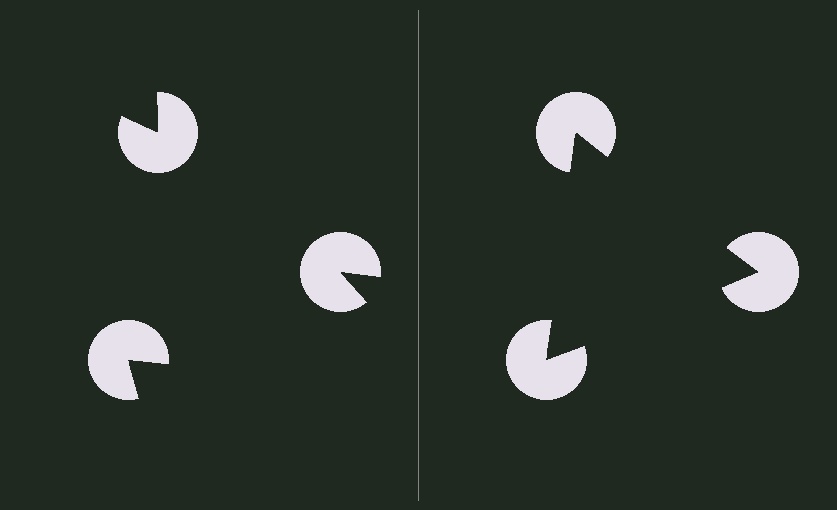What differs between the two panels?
The pac-man discs are positioned identically on both sides; only the wedge orientations differ. On the right they align to a triangle; on the left they are misaligned.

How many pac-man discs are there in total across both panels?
6 — 3 on each side.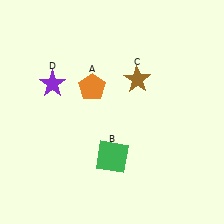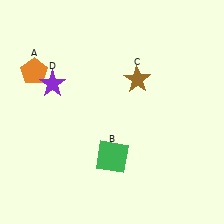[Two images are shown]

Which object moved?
The orange pentagon (A) moved left.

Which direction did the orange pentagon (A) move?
The orange pentagon (A) moved left.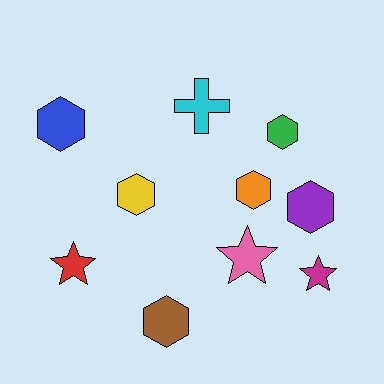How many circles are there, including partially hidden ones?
There are no circles.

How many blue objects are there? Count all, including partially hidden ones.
There is 1 blue object.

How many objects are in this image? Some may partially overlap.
There are 10 objects.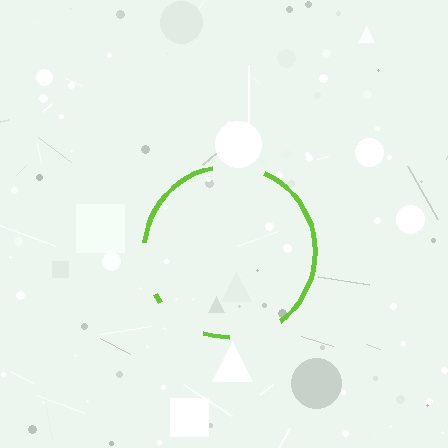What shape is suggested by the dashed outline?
The dashed outline suggests a circle.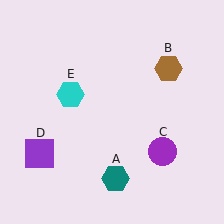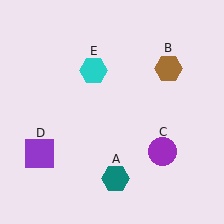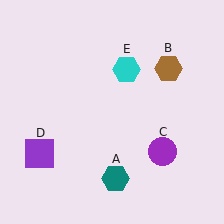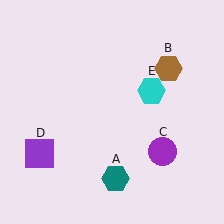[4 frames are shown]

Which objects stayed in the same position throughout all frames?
Teal hexagon (object A) and brown hexagon (object B) and purple circle (object C) and purple square (object D) remained stationary.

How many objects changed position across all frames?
1 object changed position: cyan hexagon (object E).